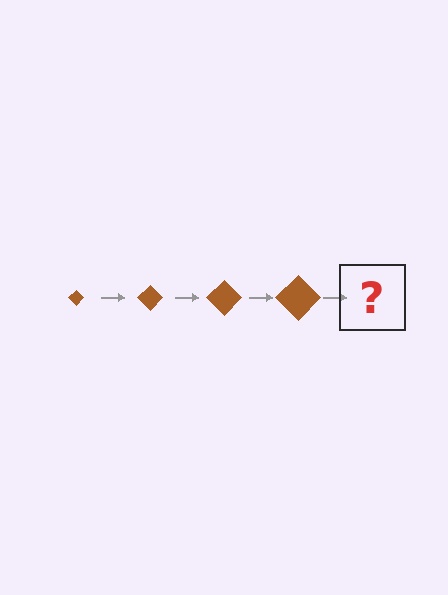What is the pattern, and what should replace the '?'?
The pattern is that the diamond gets progressively larger each step. The '?' should be a brown diamond, larger than the previous one.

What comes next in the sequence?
The next element should be a brown diamond, larger than the previous one.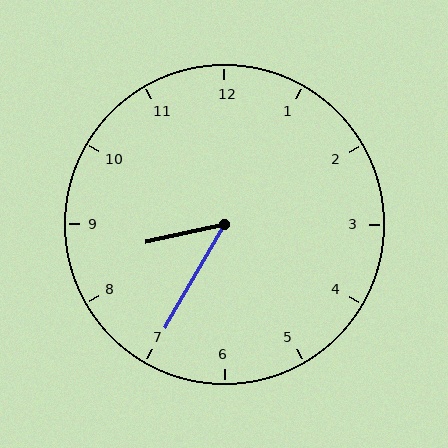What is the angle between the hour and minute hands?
Approximately 48 degrees.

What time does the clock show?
8:35.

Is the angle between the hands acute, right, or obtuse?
It is acute.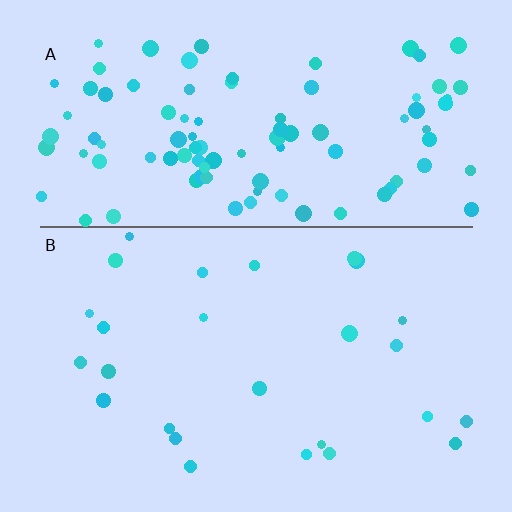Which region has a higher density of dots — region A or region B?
A (the top).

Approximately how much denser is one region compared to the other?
Approximately 4.0× — region A over region B.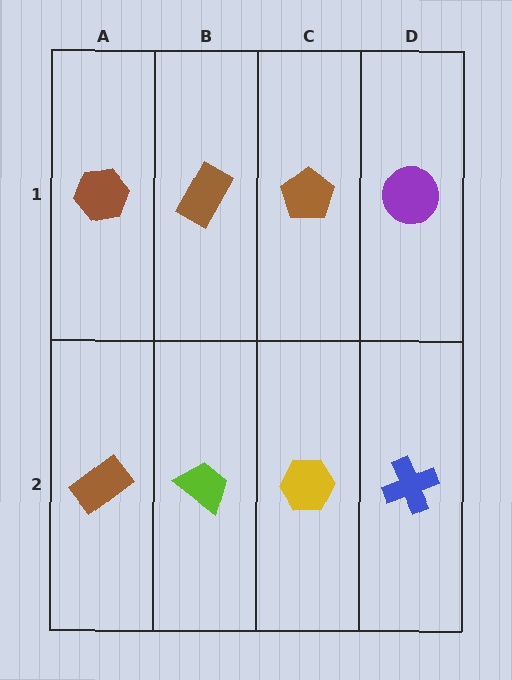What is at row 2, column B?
A lime trapezoid.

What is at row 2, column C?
A yellow hexagon.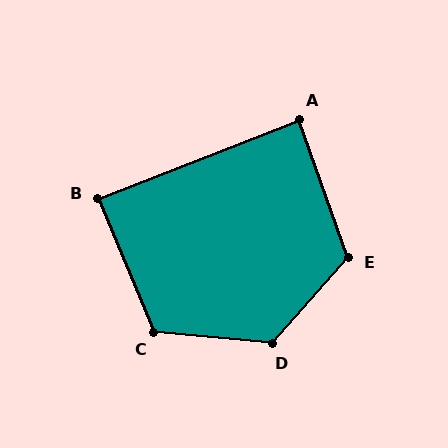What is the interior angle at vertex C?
Approximately 118 degrees (obtuse).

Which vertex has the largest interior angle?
D, at approximately 126 degrees.